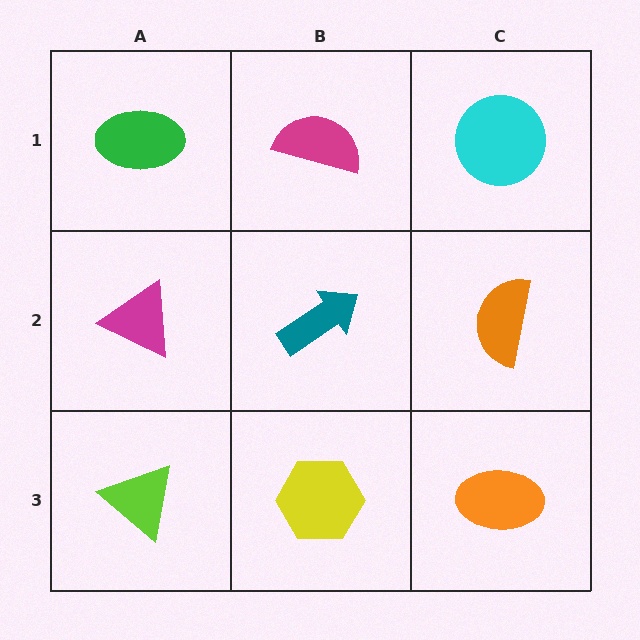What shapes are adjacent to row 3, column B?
A teal arrow (row 2, column B), a lime triangle (row 3, column A), an orange ellipse (row 3, column C).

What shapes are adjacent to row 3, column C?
An orange semicircle (row 2, column C), a yellow hexagon (row 3, column B).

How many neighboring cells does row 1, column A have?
2.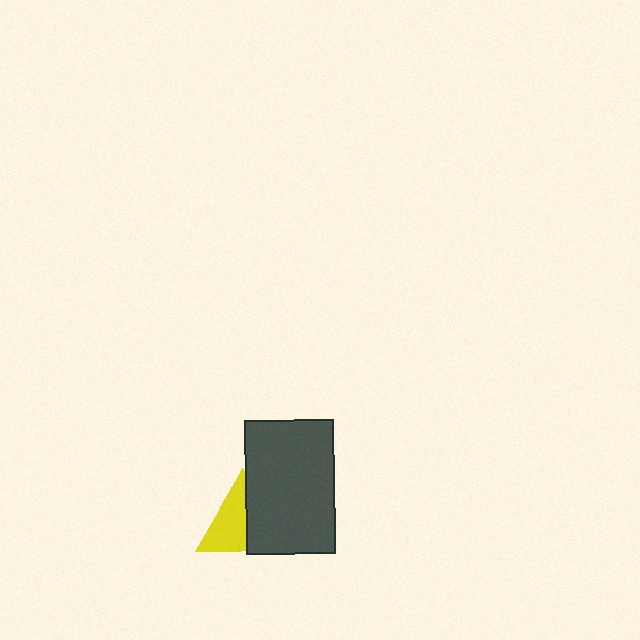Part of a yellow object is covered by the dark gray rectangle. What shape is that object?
It is a triangle.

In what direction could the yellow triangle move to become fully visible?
The yellow triangle could move left. That would shift it out from behind the dark gray rectangle entirely.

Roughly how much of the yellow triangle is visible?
About half of it is visible (roughly 55%).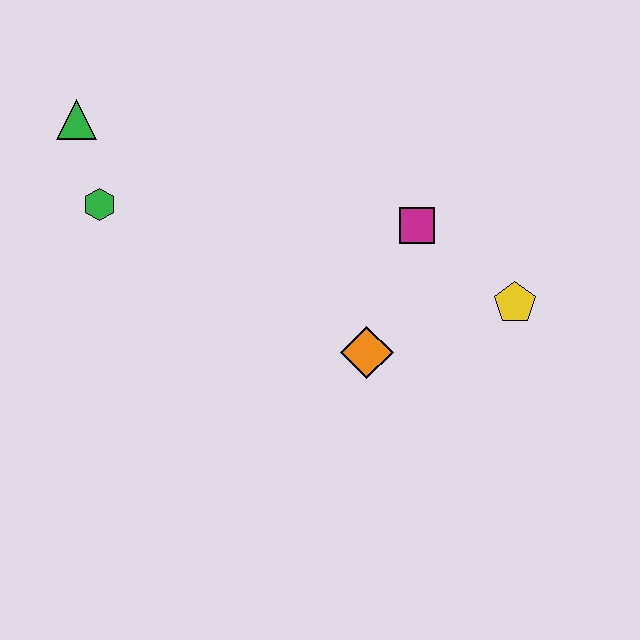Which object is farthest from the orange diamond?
The green triangle is farthest from the orange diamond.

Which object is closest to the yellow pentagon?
The magenta square is closest to the yellow pentagon.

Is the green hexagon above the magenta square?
Yes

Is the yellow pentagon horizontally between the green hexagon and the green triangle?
No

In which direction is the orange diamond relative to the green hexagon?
The orange diamond is to the right of the green hexagon.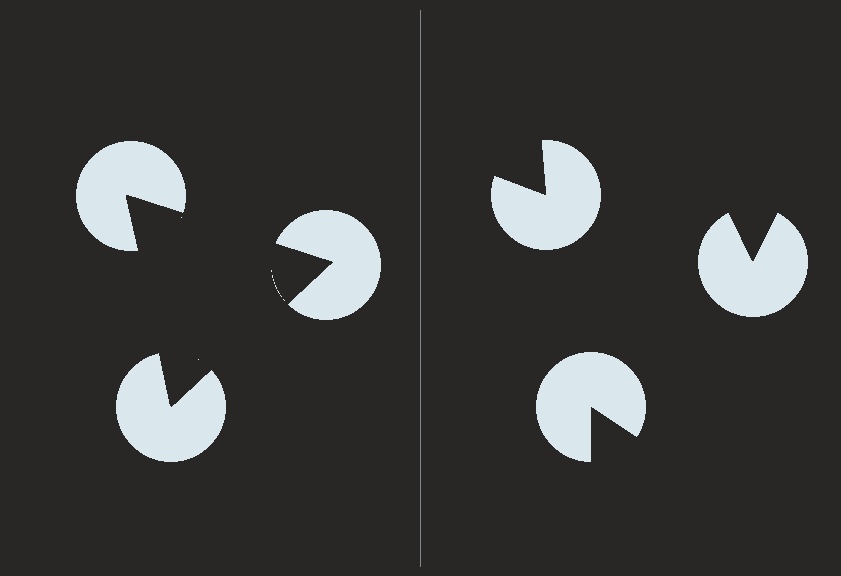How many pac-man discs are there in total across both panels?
6 — 3 on each side.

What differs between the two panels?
The pac-man discs are positioned identically on both sides; only the wedge orientations differ. On the left they align to a triangle; on the right they are misaligned.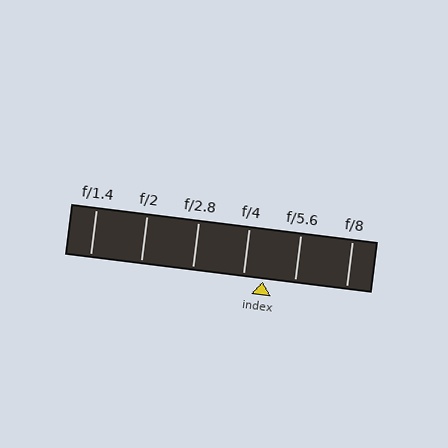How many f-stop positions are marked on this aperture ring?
There are 6 f-stop positions marked.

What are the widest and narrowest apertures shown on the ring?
The widest aperture shown is f/1.4 and the narrowest is f/8.